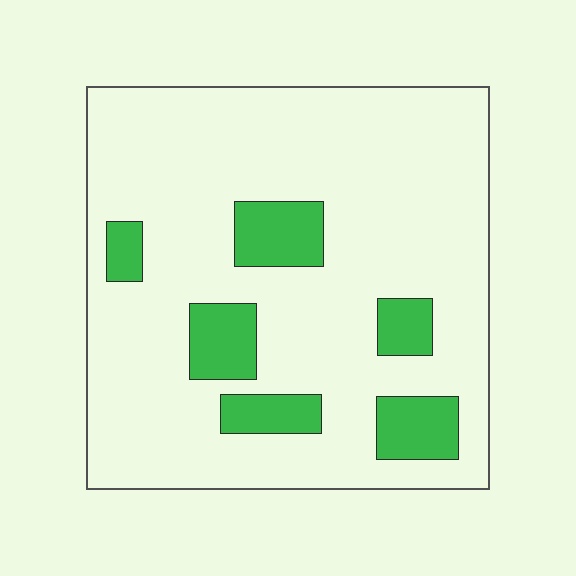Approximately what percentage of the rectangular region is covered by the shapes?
Approximately 15%.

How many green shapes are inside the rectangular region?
6.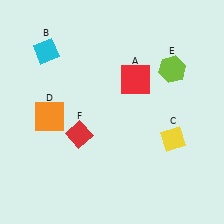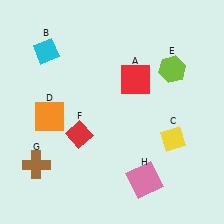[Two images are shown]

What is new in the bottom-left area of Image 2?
A brown cross (G) was added in the bottom-left area of Image 2.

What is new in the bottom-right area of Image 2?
A pink square (H) was added in the bottom-right area of Image 2.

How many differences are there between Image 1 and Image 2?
There are 2 differences between the two images.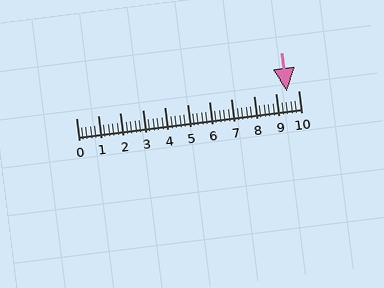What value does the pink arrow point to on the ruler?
The pink arrow points to approximately 9.5.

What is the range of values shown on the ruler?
The ruler shows values from 0 to 10.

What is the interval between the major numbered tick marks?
The major tick marks are spaced 1 units apart.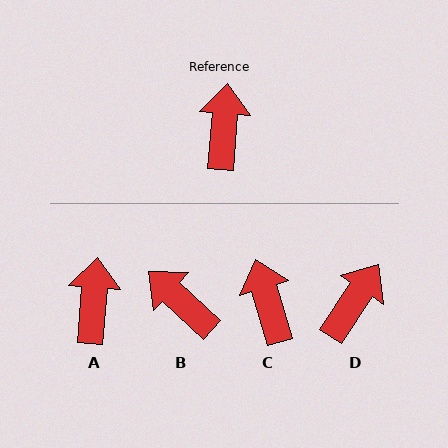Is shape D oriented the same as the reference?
No, it is off by about 29 degrees.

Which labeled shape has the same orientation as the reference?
A.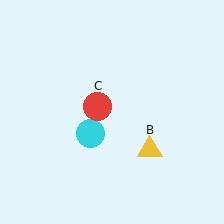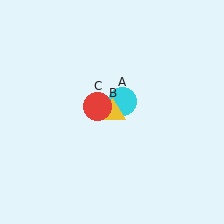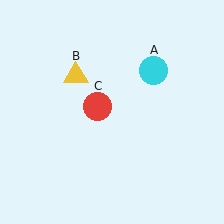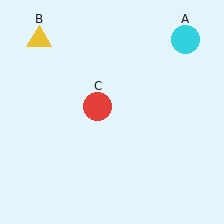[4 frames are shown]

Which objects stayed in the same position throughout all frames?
Red circle (object C) remained stationary.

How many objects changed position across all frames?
2 objects changed position: cyan circle (object A), yellow triangle (object B).